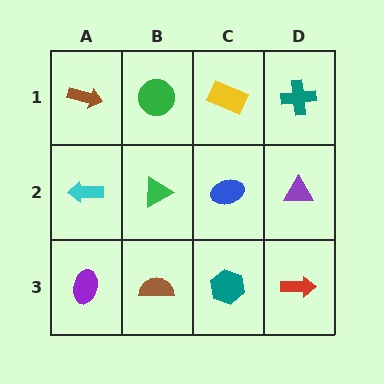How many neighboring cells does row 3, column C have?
3.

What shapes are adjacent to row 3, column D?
A purple triangle (row 2, column D), a teal hexagon (row 3, column C).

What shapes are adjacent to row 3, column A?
A cyan arrow (row 2, column A), a brown semicircle (row 3, column B).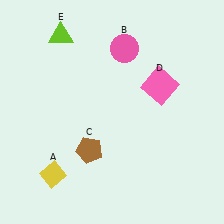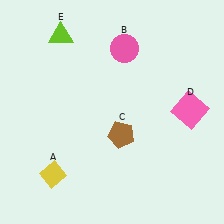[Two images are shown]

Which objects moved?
The objects that moved are: the brown pentagon (C), the pink square (D).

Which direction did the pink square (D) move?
The pink square (D) moved right.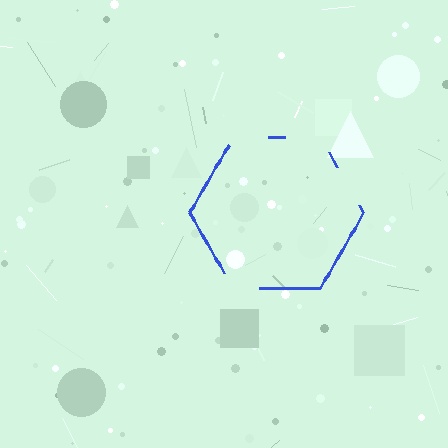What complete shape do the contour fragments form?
The contour fragments form a hexagon.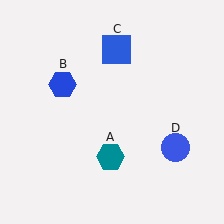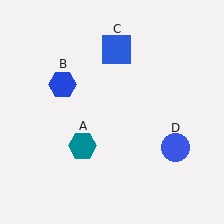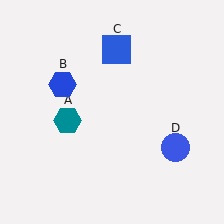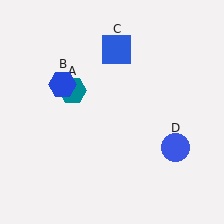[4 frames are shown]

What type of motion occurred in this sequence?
The teal hexagon (object A) rotated clockwise around the center of the scene.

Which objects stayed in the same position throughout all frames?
Blue hexagon (object B) and blue square (object C) and blue circle (object D) remained stationary.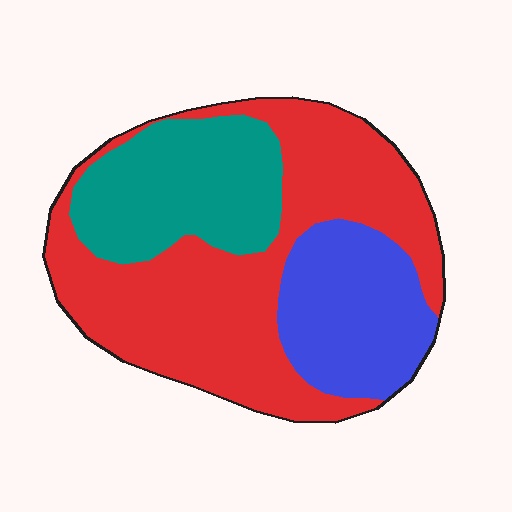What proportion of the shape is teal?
Teal takes up less than a quarter of the shape.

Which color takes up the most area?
Red, at roughly 55%.